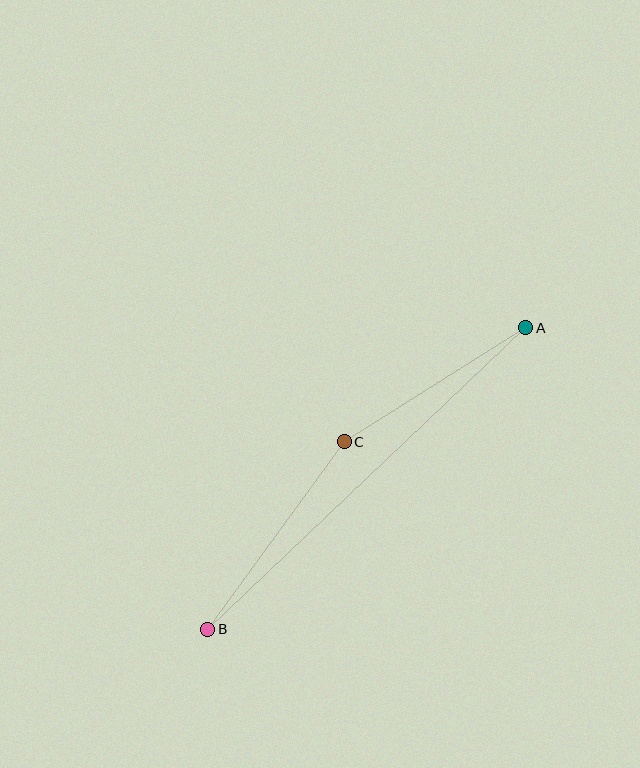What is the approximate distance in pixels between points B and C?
The distance between B and C is approximately 232 pixels.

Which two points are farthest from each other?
Points A and B are farthest from each other.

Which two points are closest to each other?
Points A and C are closest to each other.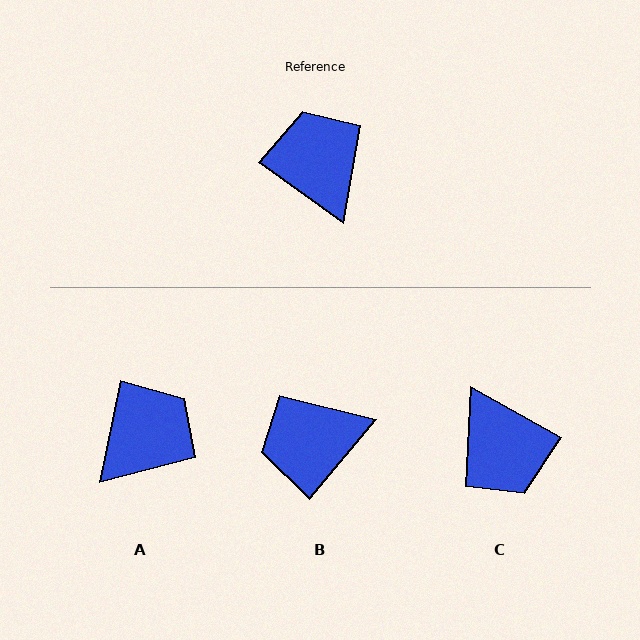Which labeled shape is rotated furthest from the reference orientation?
C, about 173 degrees away.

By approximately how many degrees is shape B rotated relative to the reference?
Approximately 86 degrees counter-clockwise.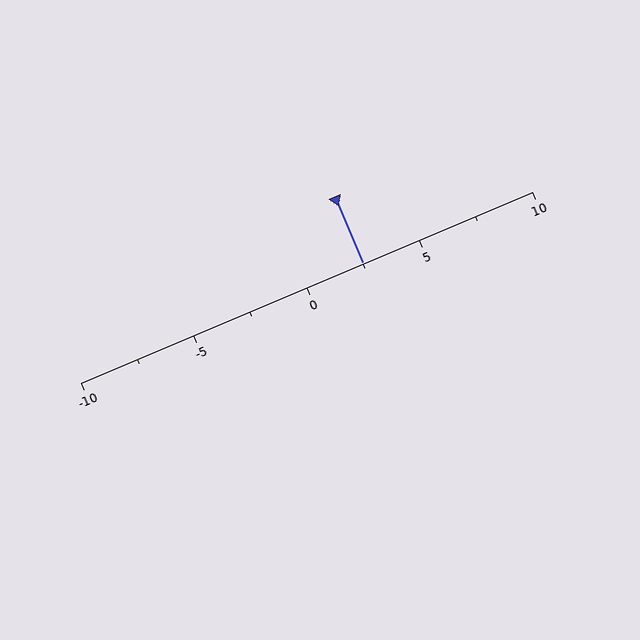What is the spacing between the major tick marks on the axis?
The major ticks are spaced 5 apart.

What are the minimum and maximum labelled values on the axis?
The axis runs from -10 to 10.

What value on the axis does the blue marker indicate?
The marker indicates approximately 2.5.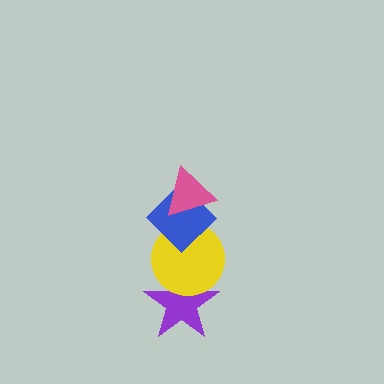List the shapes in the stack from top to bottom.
From top to bottom: the pink triangle, the blue diamond, the yellow circle, the purple star.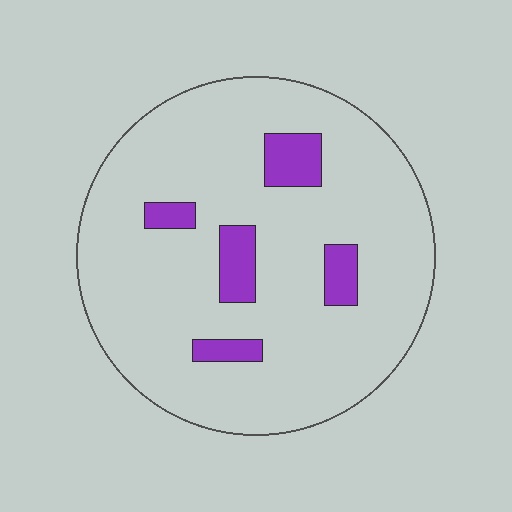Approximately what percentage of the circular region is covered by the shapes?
Approximately 10%.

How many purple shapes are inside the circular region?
5.